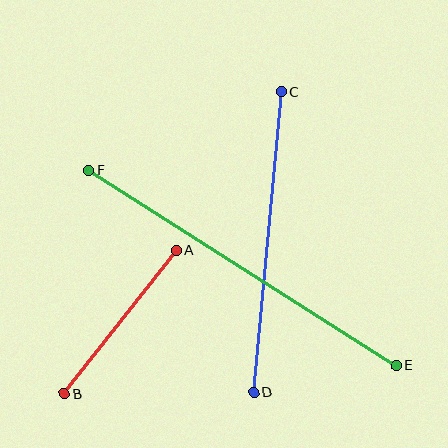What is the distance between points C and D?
The distance is approximately 302 pixels.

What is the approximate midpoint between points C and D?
The midpoint is at approximately (267, 242) pixels.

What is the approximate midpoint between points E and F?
The midpoint is at approximately (243, 268) pixels.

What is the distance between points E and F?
The distance is approximately 364 pixels.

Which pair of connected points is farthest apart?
Points E and F are farthest apart.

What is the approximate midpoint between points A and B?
The midpoint is at approximately (120, 322) pixels.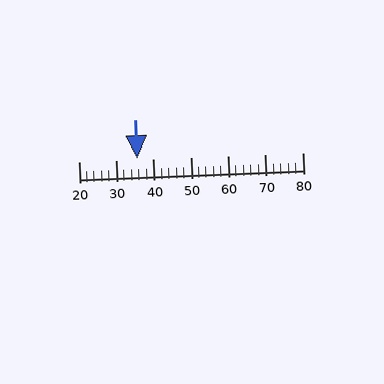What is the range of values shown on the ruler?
The ruler shows values from 20 to 80.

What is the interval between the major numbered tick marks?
The major tick marks are spaced 10 units apart.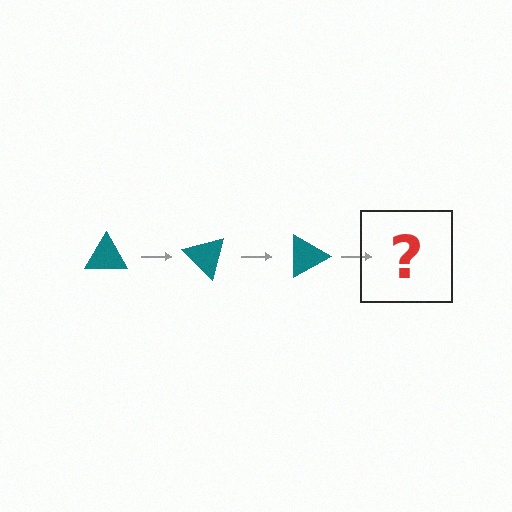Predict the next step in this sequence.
The next step is a teal triangle rotated 135 degrees.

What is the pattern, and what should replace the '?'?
The pattern is that the triangle rotates 45 degrees each step. The '?' should be a teal triangle rotated 135 degrees.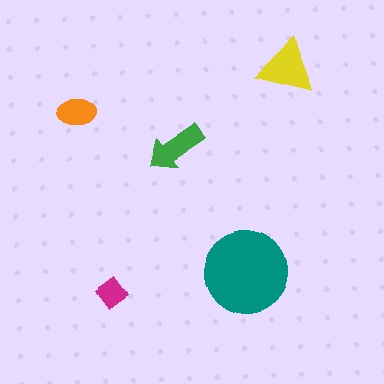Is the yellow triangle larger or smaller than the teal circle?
Smaller.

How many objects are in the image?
There are 5 objects in the image.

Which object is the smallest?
The magenta diamond.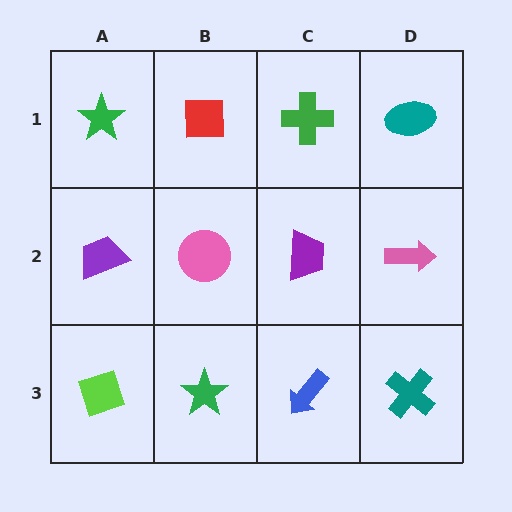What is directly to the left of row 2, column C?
A pink circle.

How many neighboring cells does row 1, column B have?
3.